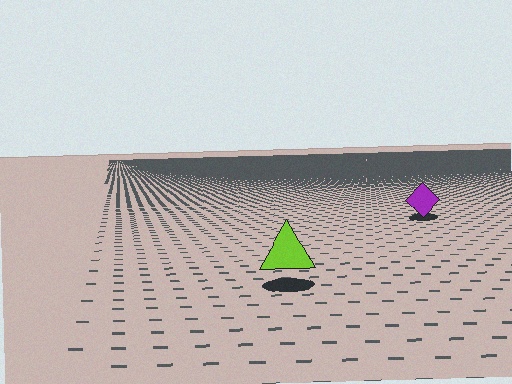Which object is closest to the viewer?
The lime triangle is closest. The texture marks near it are larger and more spread out.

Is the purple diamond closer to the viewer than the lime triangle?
No. The lime triangle is closer — you can tell from the texture gradient: the ground texture is coarser near it.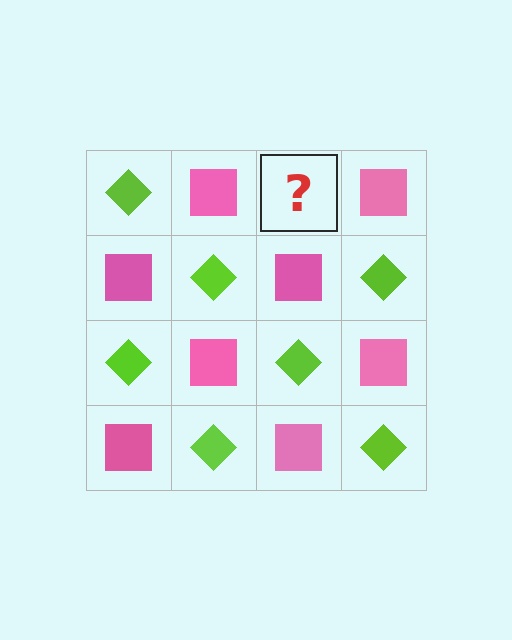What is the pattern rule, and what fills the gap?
The rule is that it alternates lime diamond and pink square in a checkerboard pattern. The gap should be filled with a lime diamond.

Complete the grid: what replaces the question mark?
The question mark should be replaced with a lime diamond.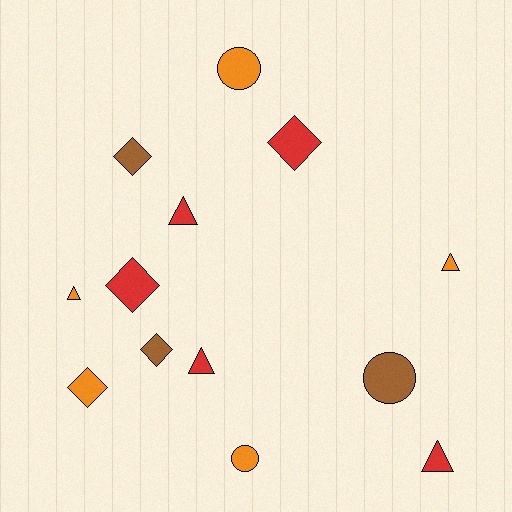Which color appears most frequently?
Red, with 5 objects.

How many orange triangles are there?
There are 2 orange triangles.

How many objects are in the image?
There are 13 objects.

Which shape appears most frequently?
Diamond, with 5 objects.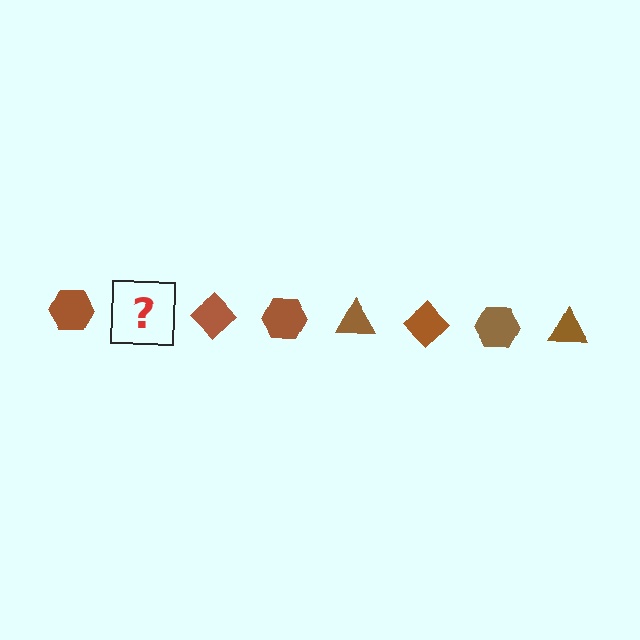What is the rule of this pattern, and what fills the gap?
The rule is that the pattern cycles through hexagon, triangle, diamond shapes in brown. The gap should be filled with a brown triangle.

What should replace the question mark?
The question mark should be replaced with a brown triangle.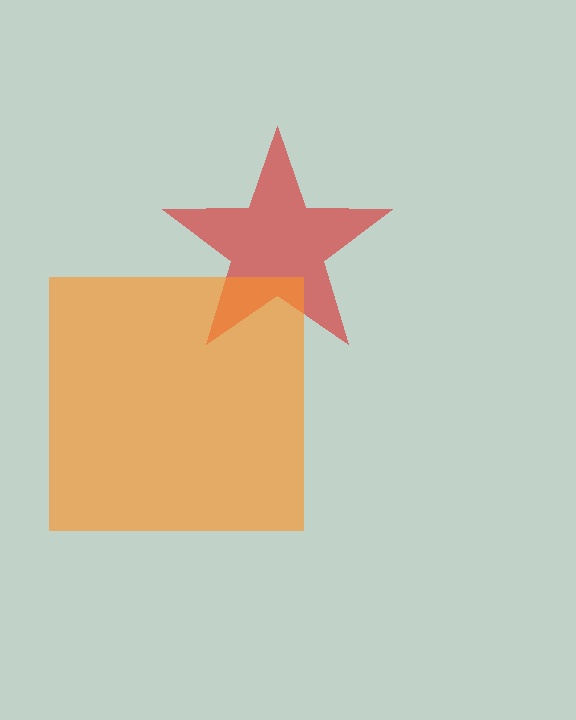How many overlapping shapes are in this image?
There are 2 overlapping shapes in the image.